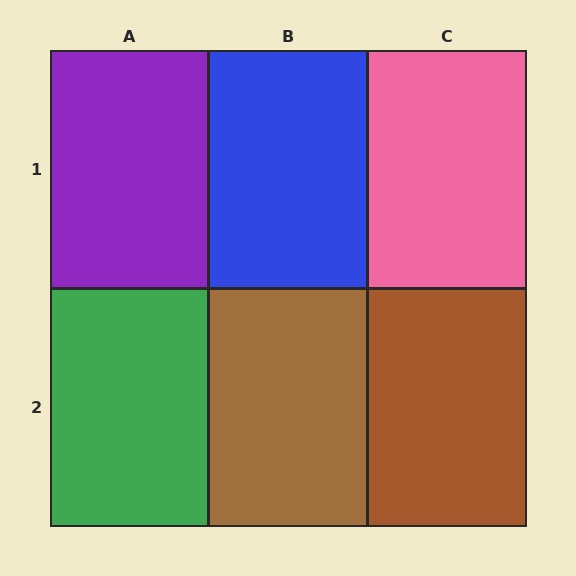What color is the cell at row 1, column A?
Purple.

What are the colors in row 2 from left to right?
Green, brown, brown.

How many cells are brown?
2 cells are brown.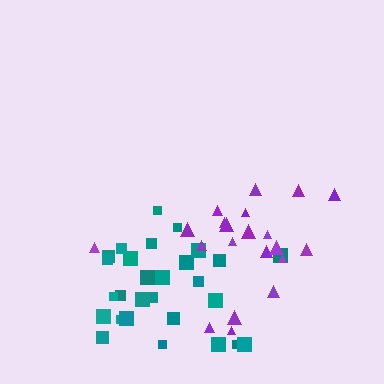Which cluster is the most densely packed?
Teal.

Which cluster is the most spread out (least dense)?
Purple.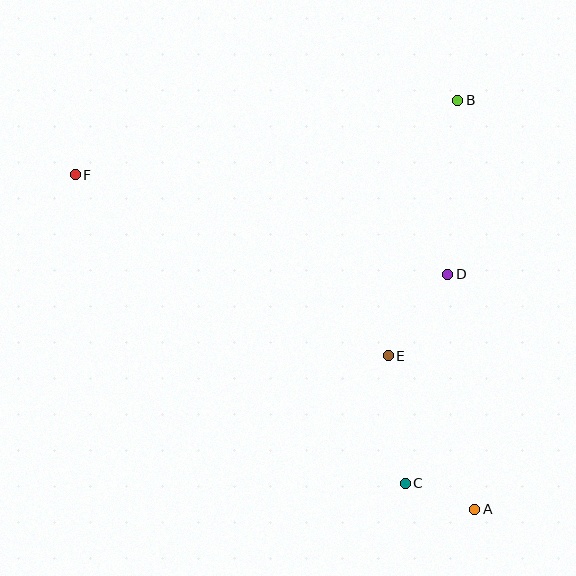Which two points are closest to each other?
Points A and C are closest to each other.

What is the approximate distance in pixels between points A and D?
The distance between A and D is approximately 237 pixels.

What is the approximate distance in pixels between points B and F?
The distance between B and F is approximately 390 pixels.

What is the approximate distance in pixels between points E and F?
The distance between E and F is approximately 361 pixels.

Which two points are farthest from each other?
Points A and F are farthest from each other.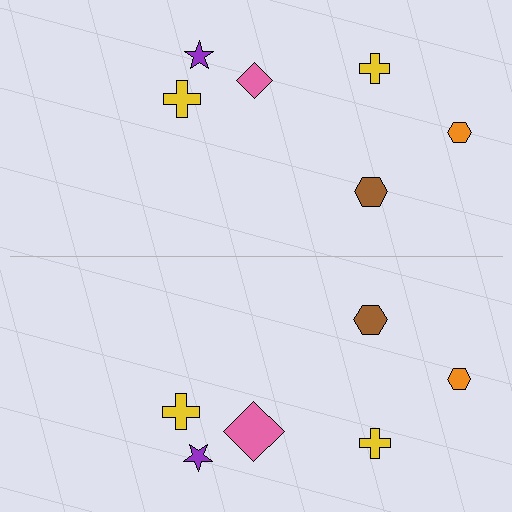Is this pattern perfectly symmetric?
No, the pattern is not perfectly symmetric. The pink diamond on the bottom side has a different size than its mirror counterpart.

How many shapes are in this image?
There are 12 shapes in this image.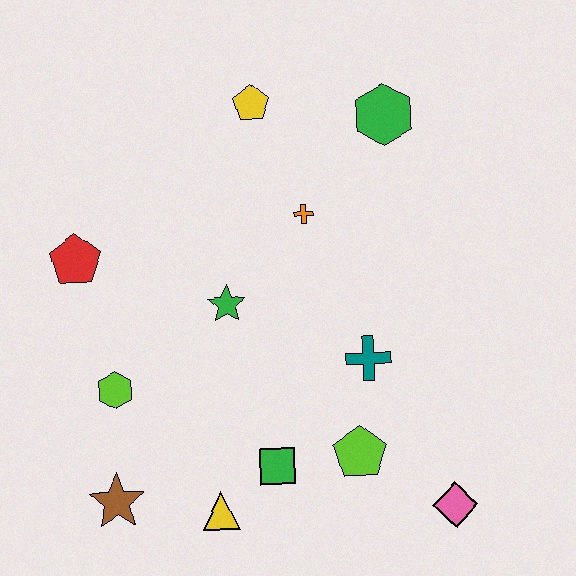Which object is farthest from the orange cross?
The brown star is farthest from the orange cross.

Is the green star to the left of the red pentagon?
No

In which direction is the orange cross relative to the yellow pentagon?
The orange cross is below the yellow pentagon.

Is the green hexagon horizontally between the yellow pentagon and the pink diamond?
Yes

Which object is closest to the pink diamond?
The lime pentagon is closest to the pink diamond.